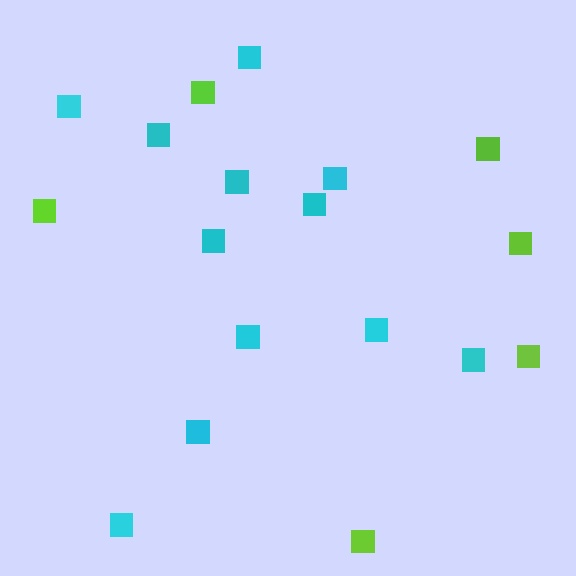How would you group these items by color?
There are 2 groups: one group of lime squares (6) and one group of cyan squares (12).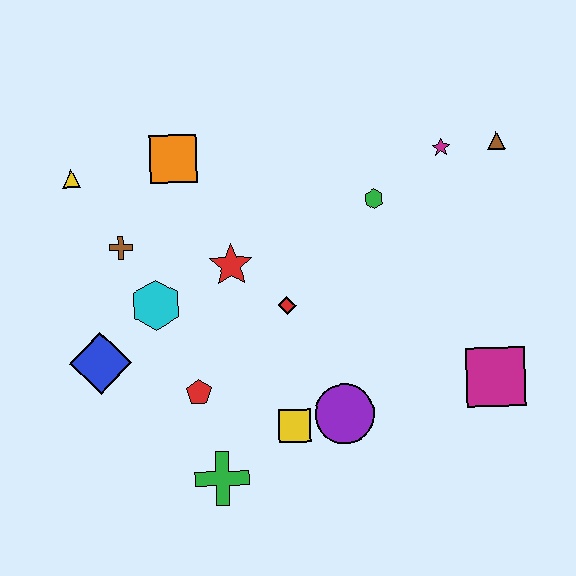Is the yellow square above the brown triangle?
No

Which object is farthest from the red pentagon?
The brown triangle is farthest from the red pentagon.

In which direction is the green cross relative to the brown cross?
The green cross is below the brown cross.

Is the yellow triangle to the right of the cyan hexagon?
No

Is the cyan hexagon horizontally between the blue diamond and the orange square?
Yes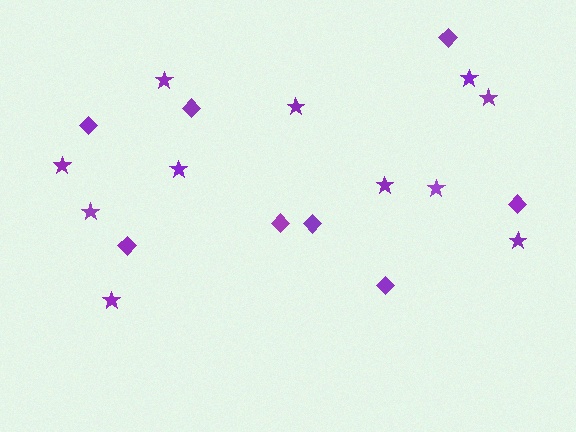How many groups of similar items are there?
There are 2 groups: one group of diamonds (8) and one group of stars (11).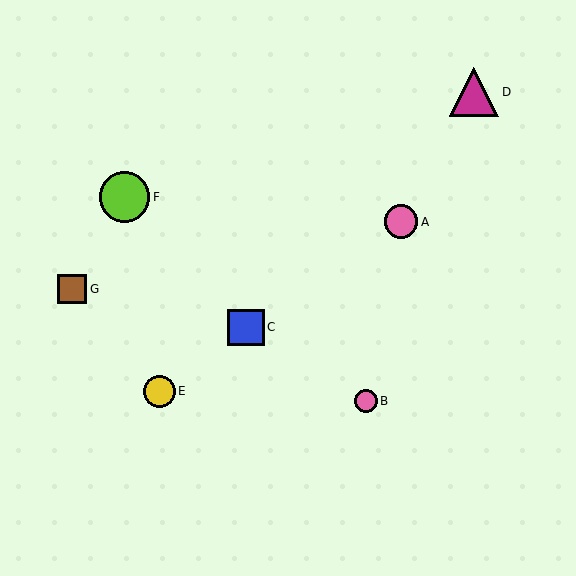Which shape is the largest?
The lime circle (labeled F) is the largest.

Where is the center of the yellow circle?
The center of the yellow circle is at (159, 391).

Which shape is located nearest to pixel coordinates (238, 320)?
The blue square (labeled C) at (246, 327) is nearest to that location.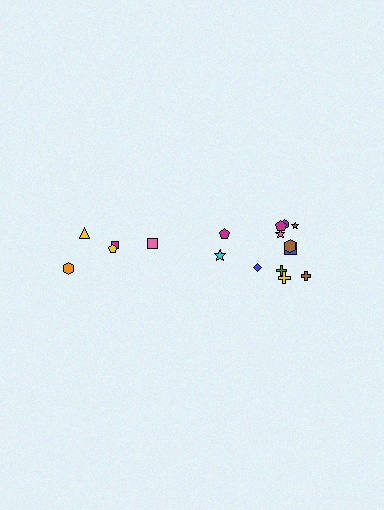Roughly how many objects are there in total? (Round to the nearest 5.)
Roughly 15 objects in total.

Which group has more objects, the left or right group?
The right group.